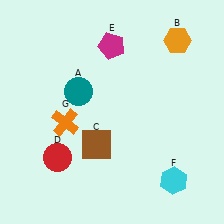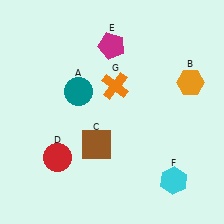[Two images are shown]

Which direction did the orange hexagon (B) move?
The orange hexagon (B) moved down.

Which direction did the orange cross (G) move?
The orange cross (G) moved right.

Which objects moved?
The objects that moved are: the orange hexagon (B), the orange cross (G).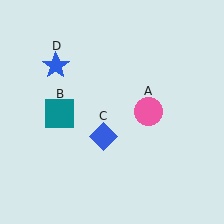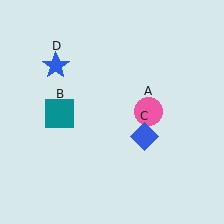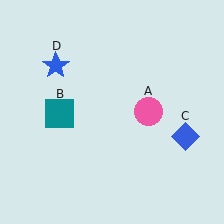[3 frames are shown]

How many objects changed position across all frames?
1 object changed position: blue diamond (object C).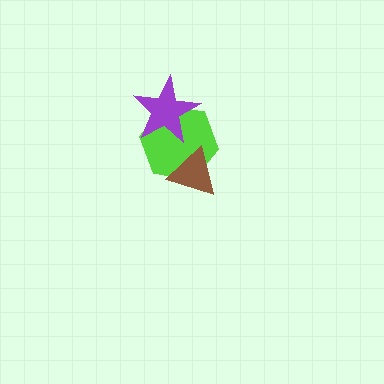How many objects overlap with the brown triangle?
1 object overlaps with the brown triangle.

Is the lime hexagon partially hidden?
Yes, it is partially covered by another shape.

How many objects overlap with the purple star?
1 object overlaps with the purple star.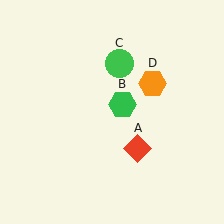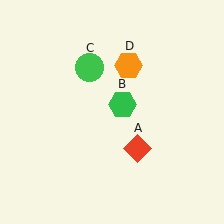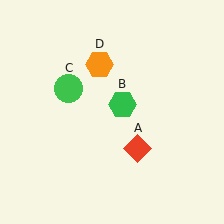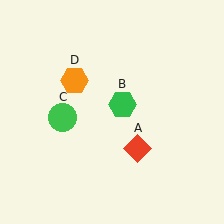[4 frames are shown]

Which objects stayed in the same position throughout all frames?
Red diamond (object A) and green hexagon (object B) remained stationary.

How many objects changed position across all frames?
2 objects changed position: green circle (object C), orange hexagon (object D).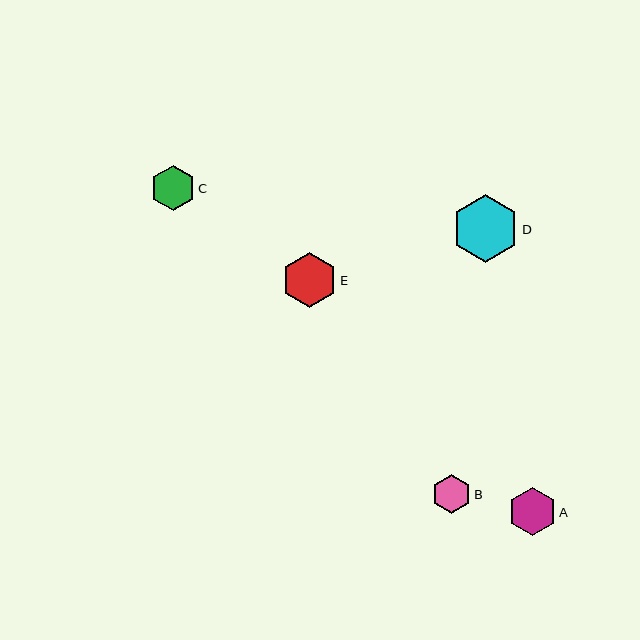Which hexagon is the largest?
Hexagon D is the largest with a size of approximately 68 pixels.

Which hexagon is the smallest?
Hexagon B is the smallest with a size of approximately 39 pixels.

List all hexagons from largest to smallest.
From largest to smallest: D, E, A, C, B.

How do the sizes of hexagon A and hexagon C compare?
Hexagon A and hexagon C are approximately the same size.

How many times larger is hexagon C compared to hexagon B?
Hexagon C is approximately 1.1 times the size of hexagon B.